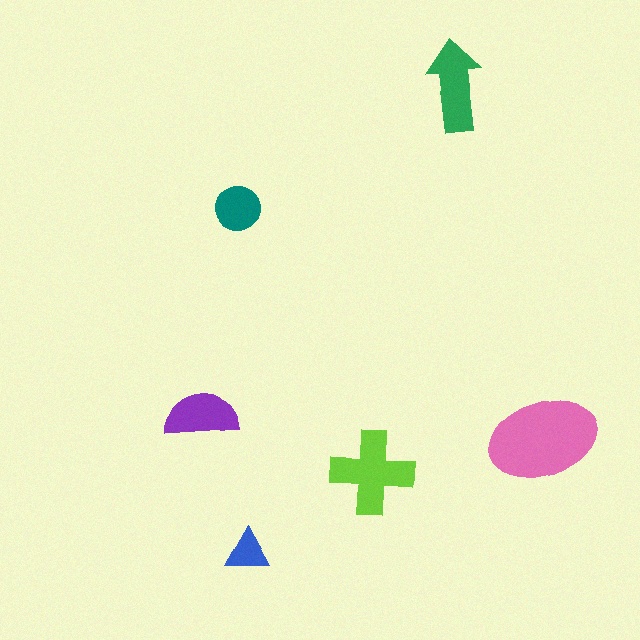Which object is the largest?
The pink ellipse.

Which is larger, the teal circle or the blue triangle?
The teal circle.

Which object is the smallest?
The blue triangle.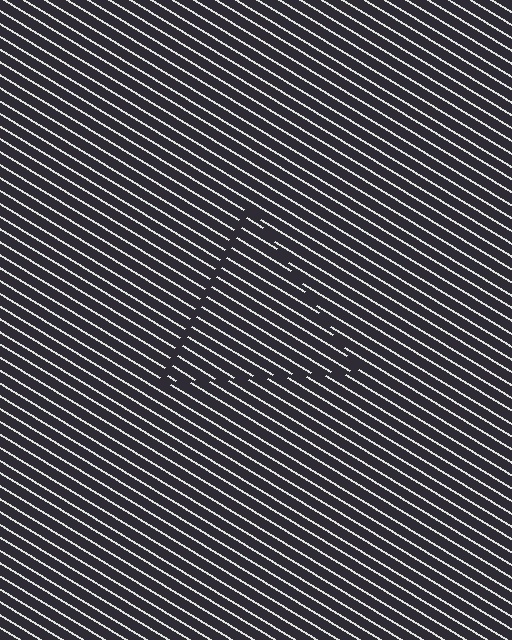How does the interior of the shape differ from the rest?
The interior of the shape contains the same grating, shifted by half a period — the contour is defined by the phase discontinuity where line-ends from the inner and outer gratings abut.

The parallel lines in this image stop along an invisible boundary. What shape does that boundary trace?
An illusory triangle. The interior of the shape contains the same grating, shifted by half a period — the contour is defined by the phase discontinuity where line-ends from the inner and outer gratings abut.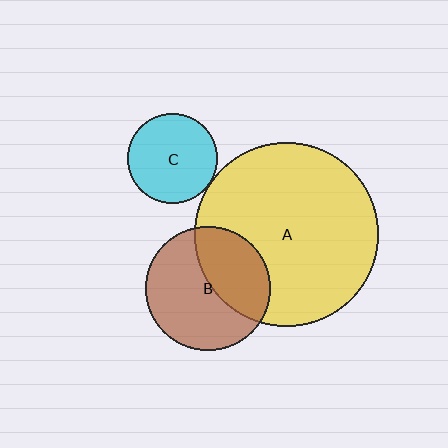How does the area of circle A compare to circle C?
Approximately 4.2 times.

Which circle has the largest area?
Circle A (yellow).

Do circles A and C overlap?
Yes.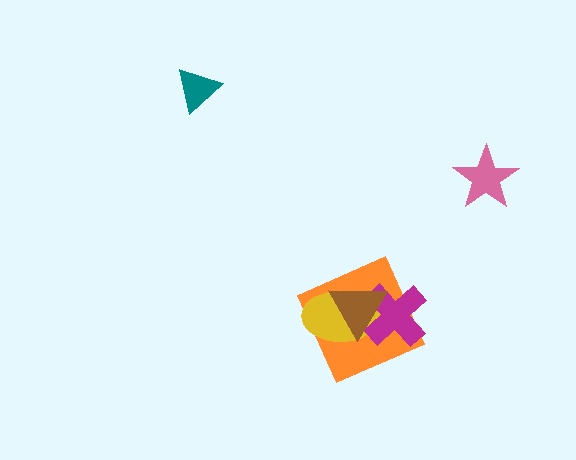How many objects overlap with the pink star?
0 objects overlap with the pink star.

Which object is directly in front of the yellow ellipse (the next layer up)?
The magenta cross is directly in front of the yellow ellipse.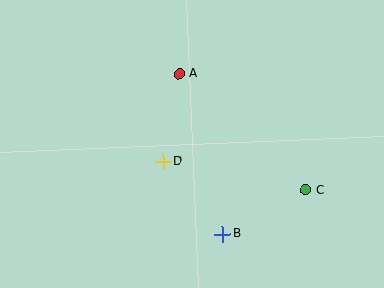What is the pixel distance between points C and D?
The distance between C and D is 146 pixels.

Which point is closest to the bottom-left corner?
Point D is closest to the bottom-left corner.